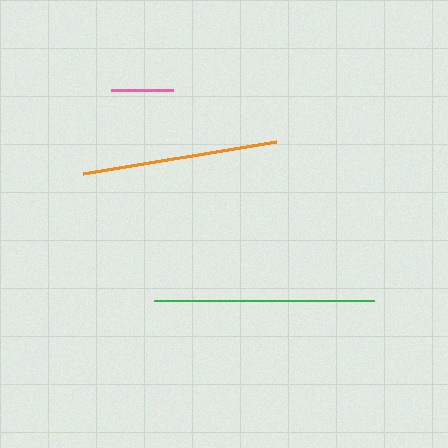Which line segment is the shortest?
The pink line is the shortest at approximately 62 pixels.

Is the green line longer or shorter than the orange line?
The green line is longer than the orange line.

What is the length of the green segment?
The green segment is approximately 220 pixels long.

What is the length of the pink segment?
The pink segment is approximately 62 pixels long.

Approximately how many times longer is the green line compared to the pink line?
The green line is approximately 3.6 times the length of the pink line.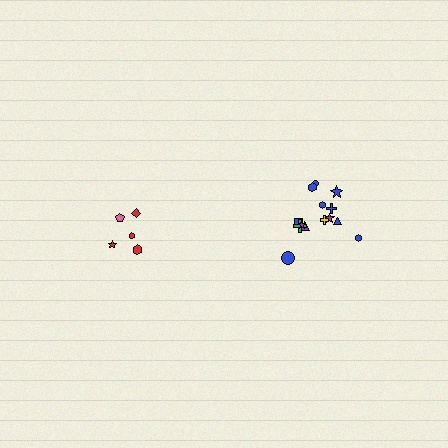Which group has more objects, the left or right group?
The right group.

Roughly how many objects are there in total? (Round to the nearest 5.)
Roughly 20 objects in total.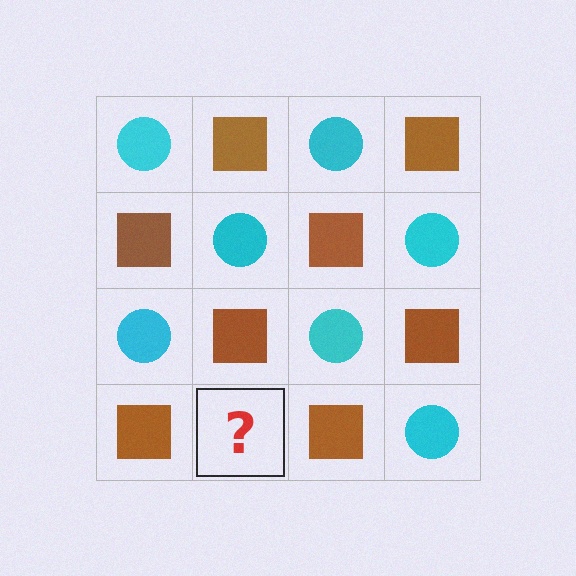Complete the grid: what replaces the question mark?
The question mark should be replaced with a cyan circle.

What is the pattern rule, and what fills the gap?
The rule is that it alternates cyan circle and brown square in a checkerboard pattern. The gap should be filled with a cyan circle.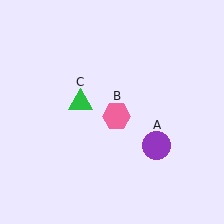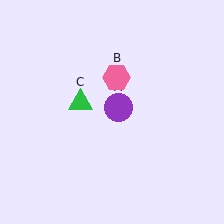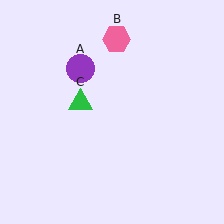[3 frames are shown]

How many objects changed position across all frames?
2 objects changed position: purple circle (object A), pink hexagon (object B).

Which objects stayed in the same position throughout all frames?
Green triangle (object C) remained stationary.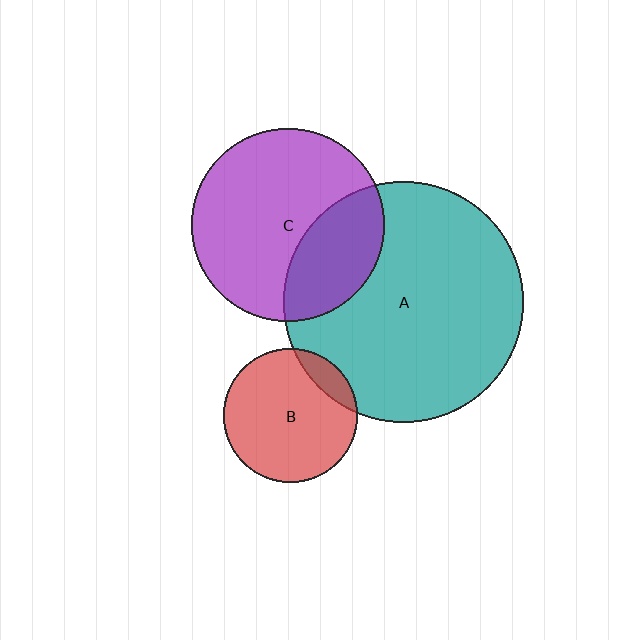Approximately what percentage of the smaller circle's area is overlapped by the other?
Approximately 10%.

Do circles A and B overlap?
Yes.